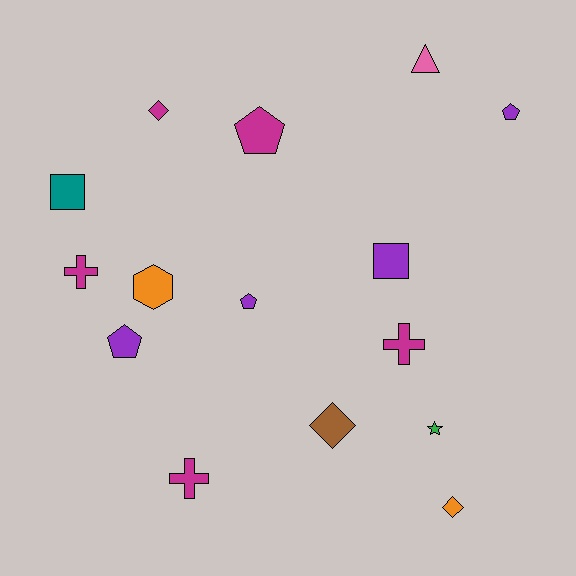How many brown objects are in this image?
There is 1 brown object.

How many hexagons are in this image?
There is 1 hexagon.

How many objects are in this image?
There are 15 objects.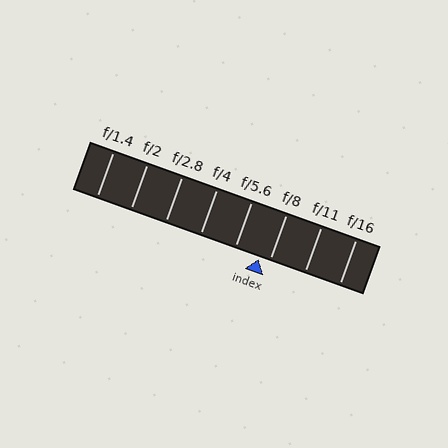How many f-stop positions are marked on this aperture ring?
There are 8 f-stop positions marked.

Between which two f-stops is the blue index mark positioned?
The index mark is between f/5.6 and f/8.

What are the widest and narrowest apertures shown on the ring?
The widest aperture shown is f/1.4 and the narrowest is f/16.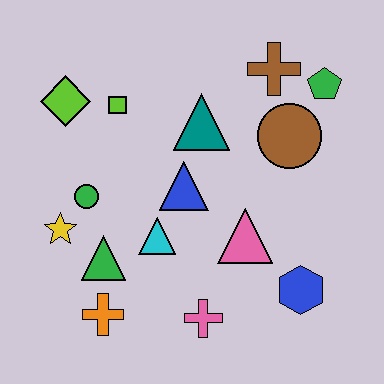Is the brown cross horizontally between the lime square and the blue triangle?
No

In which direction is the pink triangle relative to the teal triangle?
The pink triangle is below the teal triangle.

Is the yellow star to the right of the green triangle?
No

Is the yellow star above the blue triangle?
No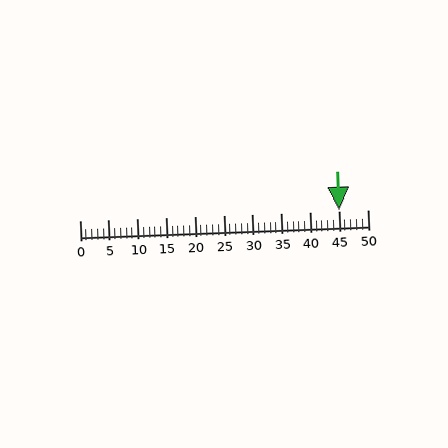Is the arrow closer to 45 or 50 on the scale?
The arrow is closer to 45.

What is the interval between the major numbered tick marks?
The major tick marks are spaced 5 units apart.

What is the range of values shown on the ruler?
The ruler shows values from 0 to 50.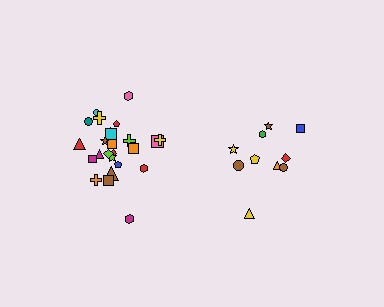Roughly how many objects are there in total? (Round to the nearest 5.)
Roughly 35 objects in total.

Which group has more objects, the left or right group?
The left group.